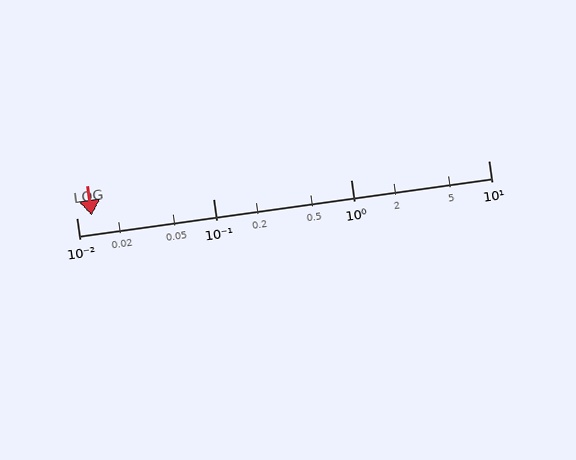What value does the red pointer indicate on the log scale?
The pointer indicates approximately 0.013.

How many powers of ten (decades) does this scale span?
The scale spans 3 decades, from 0.01 to 10.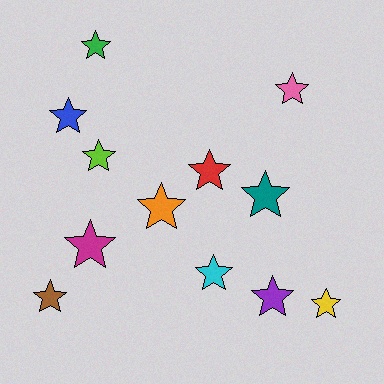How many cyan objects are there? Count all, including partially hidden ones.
There is 1 cyan object.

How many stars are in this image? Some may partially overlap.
There are 12 stars.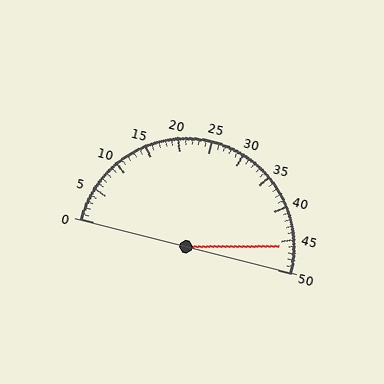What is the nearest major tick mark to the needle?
The nearest major tick mark is 45.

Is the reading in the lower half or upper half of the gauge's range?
The reading is in the upper half of the range (0 to 50).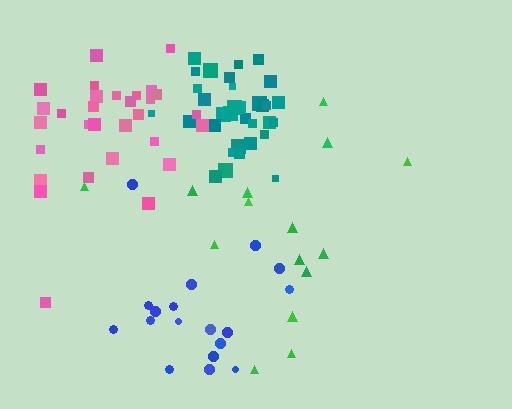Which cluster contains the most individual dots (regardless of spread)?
Teal (35).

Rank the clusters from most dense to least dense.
teal, pink, blue, green.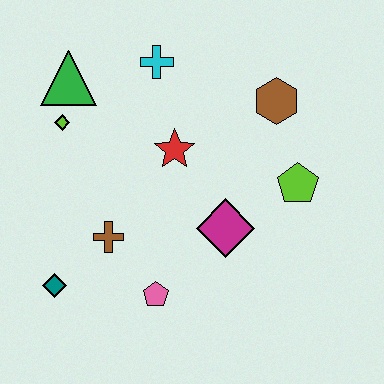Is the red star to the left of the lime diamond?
No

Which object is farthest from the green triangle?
The lime pentagon is farthest from the green triangle.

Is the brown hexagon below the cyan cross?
Yes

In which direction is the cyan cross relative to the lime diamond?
The cyan cross is to the right of the lime diamond.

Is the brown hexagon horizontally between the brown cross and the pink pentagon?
No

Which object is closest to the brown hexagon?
The lime pentagon is closest to the brown hexagon.